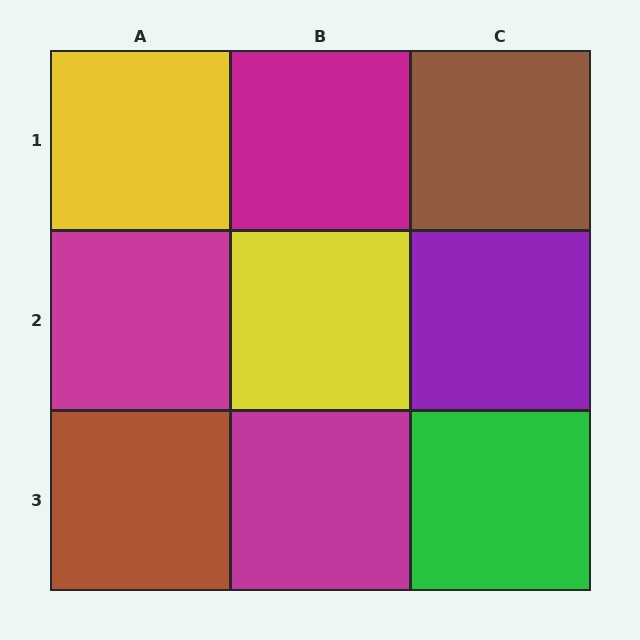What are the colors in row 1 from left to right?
Yellow, magenta, brown.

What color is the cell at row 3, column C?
Green.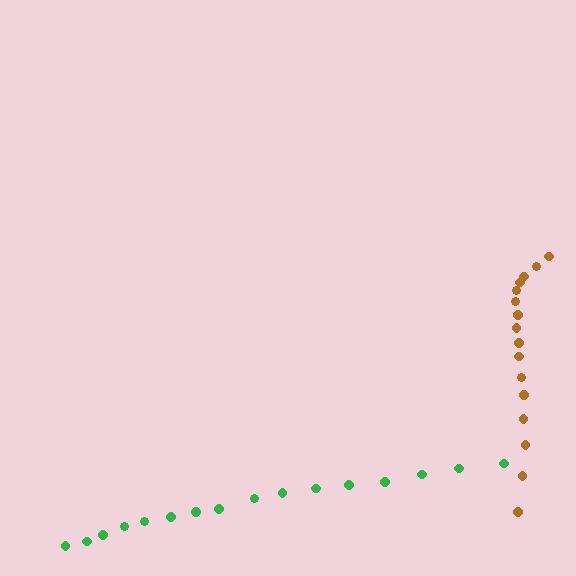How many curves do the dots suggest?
There are 2 distinct paths.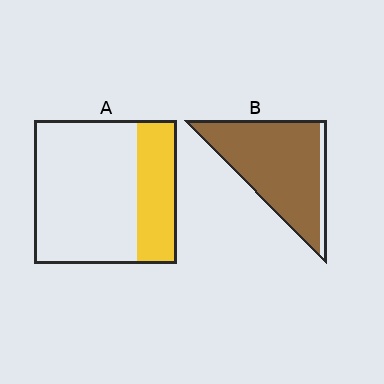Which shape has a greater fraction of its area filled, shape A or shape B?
Shape B.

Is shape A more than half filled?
No.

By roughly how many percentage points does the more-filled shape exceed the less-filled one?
By roughly 65 percentage points (B over A).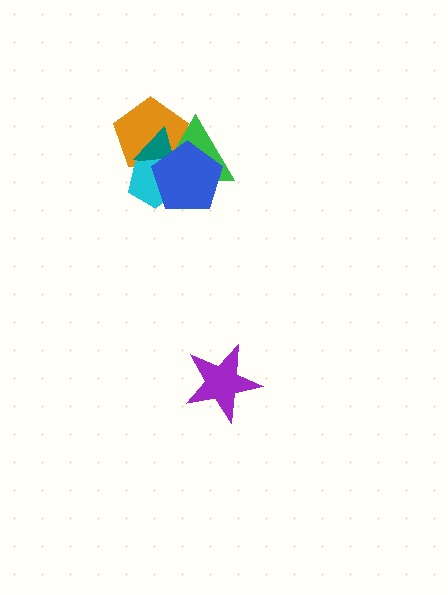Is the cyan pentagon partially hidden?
Yes, it is partially covered by another shape.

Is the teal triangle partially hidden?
Yes, it is partially covered by another shape.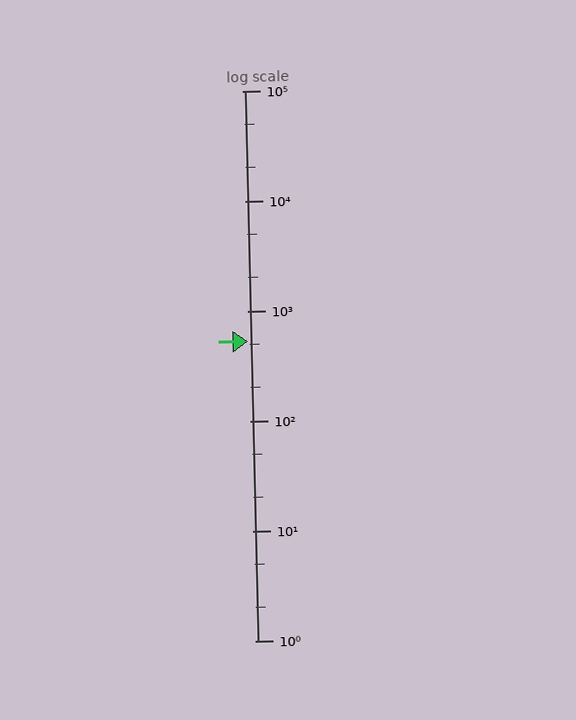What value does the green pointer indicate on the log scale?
The pointer indicates approximately 530.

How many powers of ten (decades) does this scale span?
The scale spans 5 decades, from 1 to 100000.